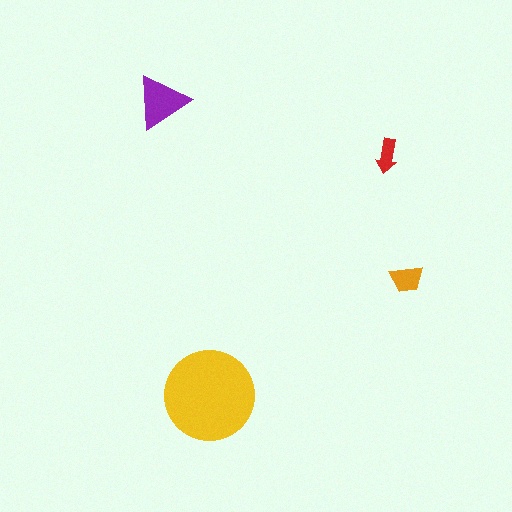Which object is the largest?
The yellow circle.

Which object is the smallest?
The red arrow.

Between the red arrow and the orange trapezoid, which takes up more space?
The orange trapezoid.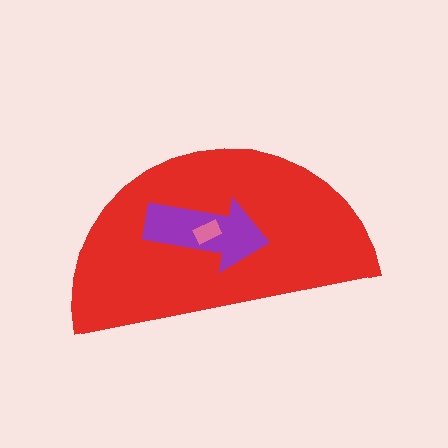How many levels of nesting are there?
3.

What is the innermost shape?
The pink rectangle.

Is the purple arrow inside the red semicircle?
Yes.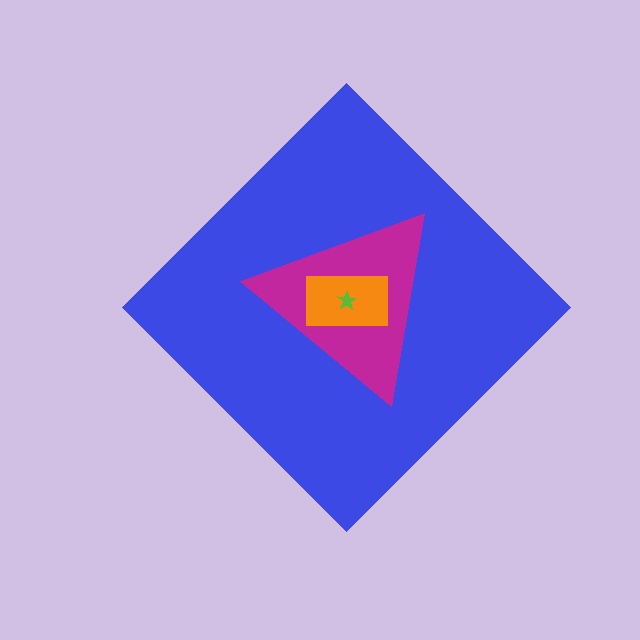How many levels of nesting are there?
4.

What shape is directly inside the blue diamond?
The magenta triangle.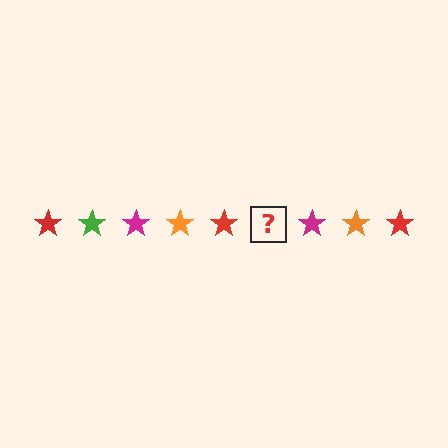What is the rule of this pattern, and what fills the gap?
The rule is that the pattern cycles through red, green, magenta, orange stars. The gap should be filled with a green star.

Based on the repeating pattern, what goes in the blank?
The blank should be a green star.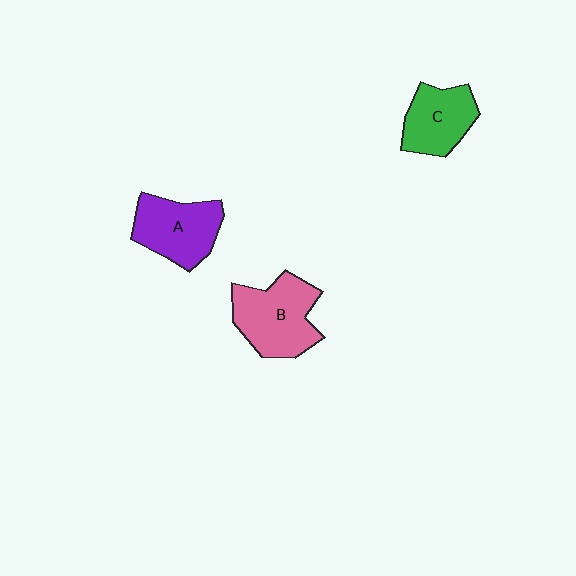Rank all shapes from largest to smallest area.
From largest to smallest: B (pink), A (purple), C (green).